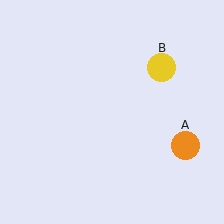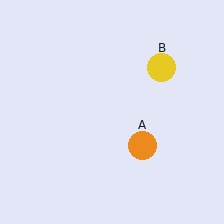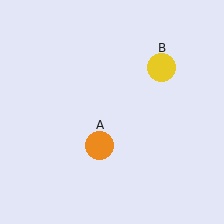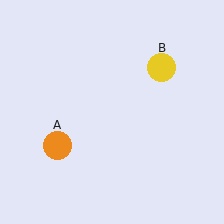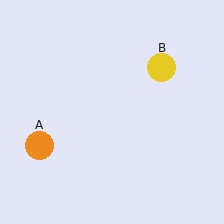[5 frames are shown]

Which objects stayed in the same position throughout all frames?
Yellow circle (object B) remained stationary.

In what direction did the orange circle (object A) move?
The orange circle (object A) moved left.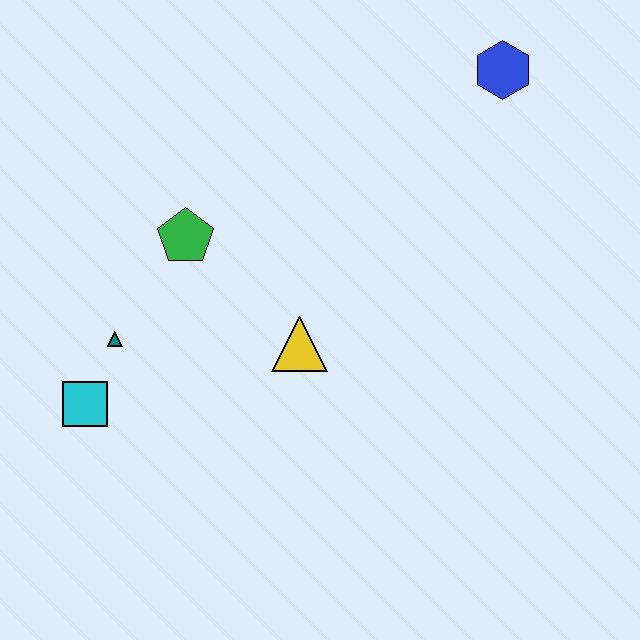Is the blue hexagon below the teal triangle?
No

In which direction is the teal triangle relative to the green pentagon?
The teal triangle is below the green pentagon.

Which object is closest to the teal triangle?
The cyan square is closest to the teal triangle.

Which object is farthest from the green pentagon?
The blue hexagon is farthest from the green pentagon.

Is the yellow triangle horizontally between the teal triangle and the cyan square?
No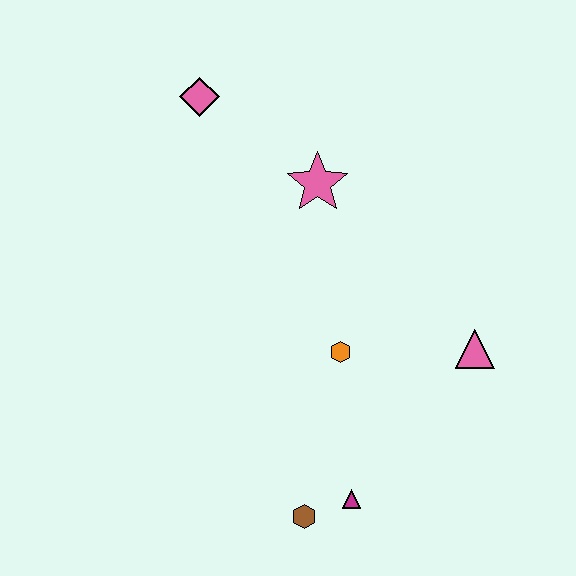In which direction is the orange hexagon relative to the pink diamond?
The orange hexagon is below the pink diamond.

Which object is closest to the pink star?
The pink diamond is closest to the pink star.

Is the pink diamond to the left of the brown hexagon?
Yes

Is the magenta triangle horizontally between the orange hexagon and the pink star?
No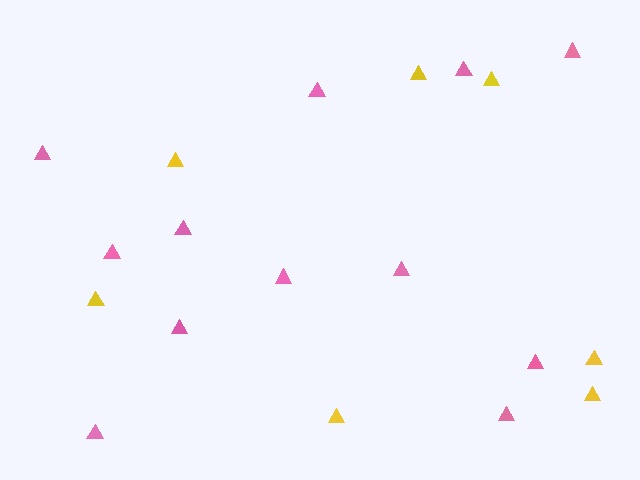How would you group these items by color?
There are 2 groups: one group of yellow triangles (7) and one group of pink triangles (12).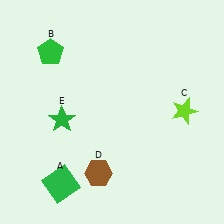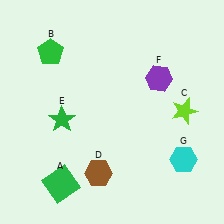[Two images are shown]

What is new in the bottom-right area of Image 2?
A cyan hexagon (G) was added in the bottom-right area of Image 2.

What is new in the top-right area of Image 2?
A purple hexagon (F) was added in the top-right area of Image 2.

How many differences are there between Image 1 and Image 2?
There are 2 differences between the two images.